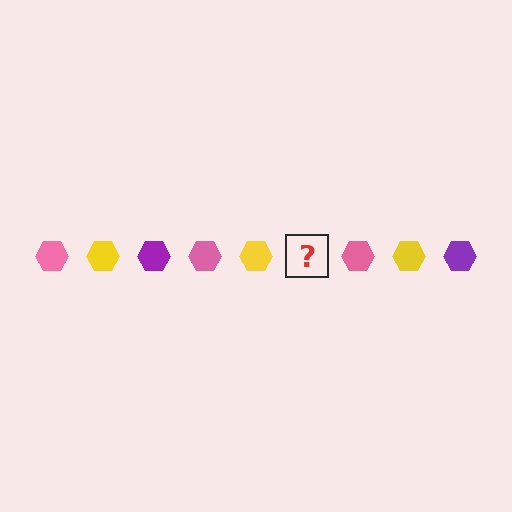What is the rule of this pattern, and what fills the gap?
The rule is that the pattern cycles through pink, yellow, purple hexagons. The gap should be filled with a purple hexagon.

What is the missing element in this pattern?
The missing element is a purple hexagon.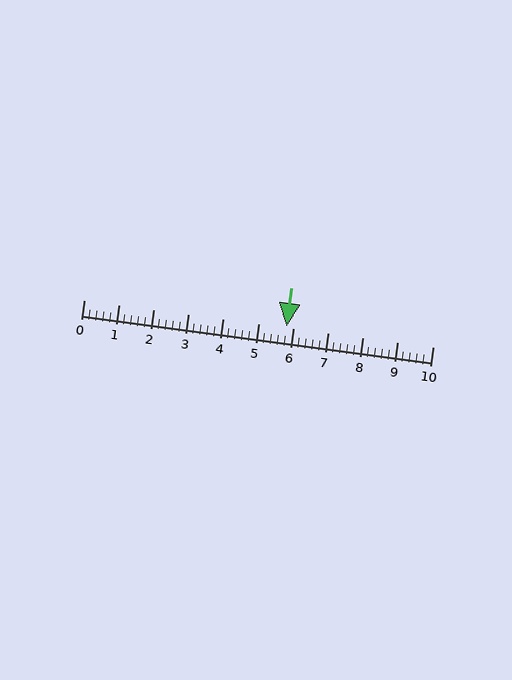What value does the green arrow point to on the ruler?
The green arrow points to approximately 5.8.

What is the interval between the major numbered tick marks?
The major tick marks are spaced 1 units apart.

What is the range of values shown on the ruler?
The ruler shows values from 0 to 10.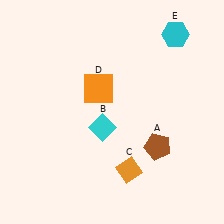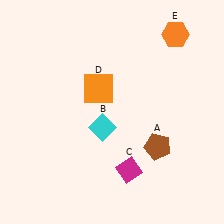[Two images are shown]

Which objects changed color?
C changed from orange to magenta. E changed from cyan to orange.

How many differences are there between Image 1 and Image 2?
There are 2 differences between the two images.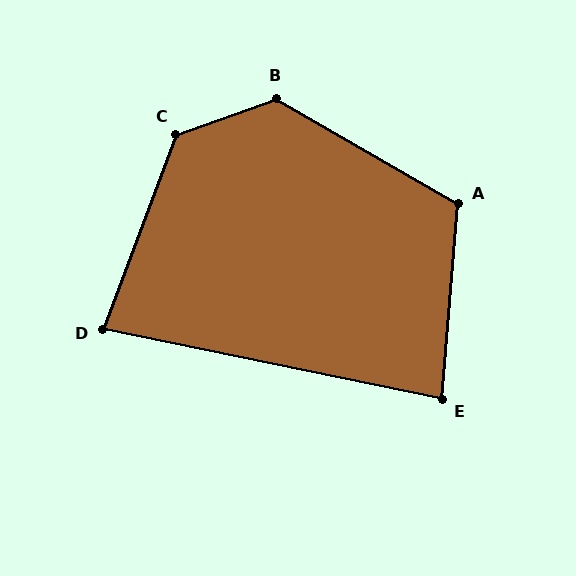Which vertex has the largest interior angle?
C, at approximately 130 degrees.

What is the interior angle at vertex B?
Approximately 130 degrees (obtuse).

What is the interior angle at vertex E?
Approximately 83 degrees (acute).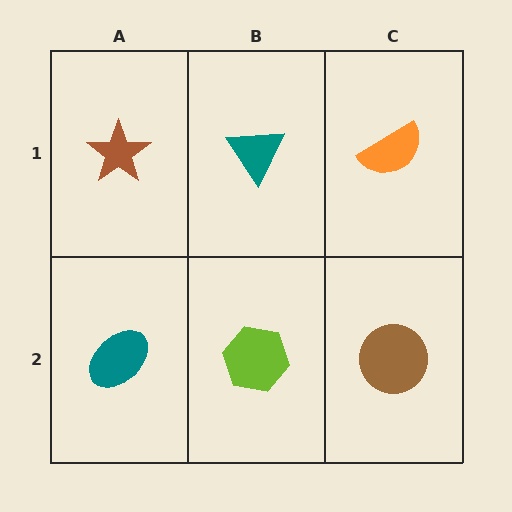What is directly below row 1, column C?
A brown circle.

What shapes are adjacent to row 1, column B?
A lime hexagon (row 2, column B), a brown star (row 1, column A), an orange semicircle (row 1, column C).